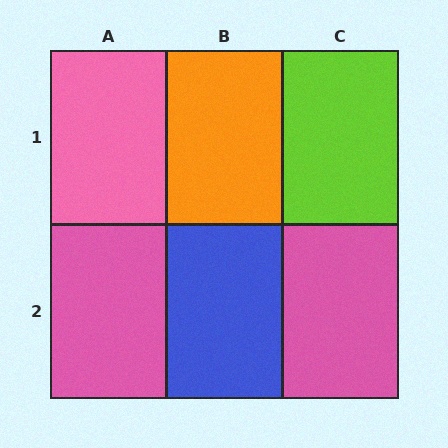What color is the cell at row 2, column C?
Pink.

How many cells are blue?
1 cell is blue.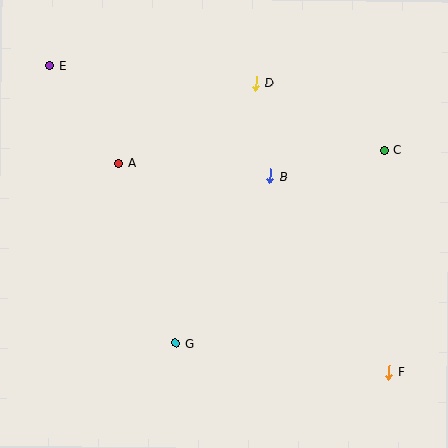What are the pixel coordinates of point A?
Point A is at (119, 163).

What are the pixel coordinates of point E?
Point E is at (49, 66).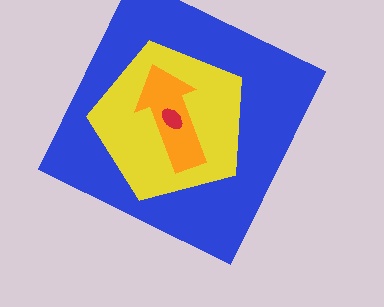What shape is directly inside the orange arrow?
The red ellipse.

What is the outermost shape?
The blue square.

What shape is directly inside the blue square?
The yellow pentagon.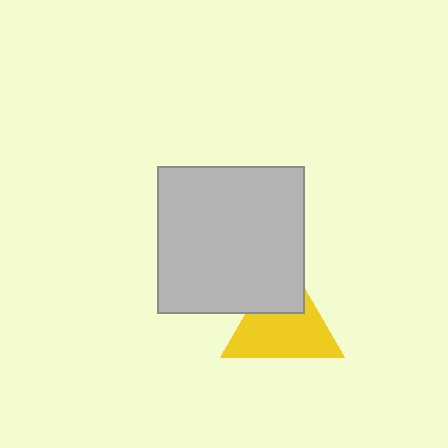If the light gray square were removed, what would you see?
You would see the complete yellow triangle.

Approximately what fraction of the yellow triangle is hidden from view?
Roughly 33% of the yellow triangle is hidden behind the light gray square.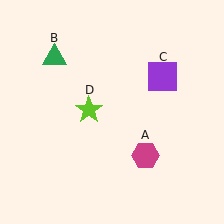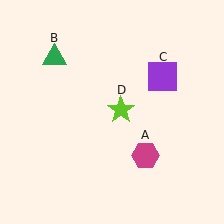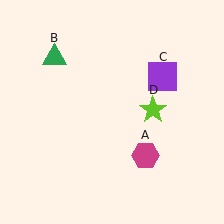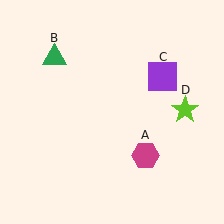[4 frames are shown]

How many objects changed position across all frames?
1 object changed position: lime star (object D).